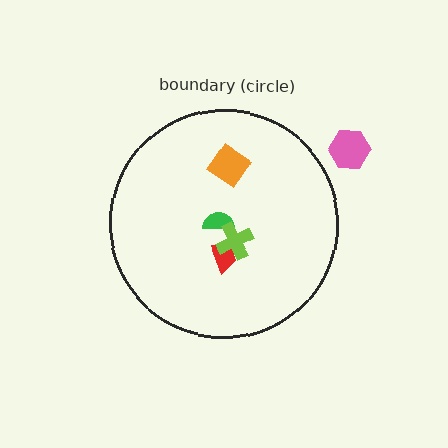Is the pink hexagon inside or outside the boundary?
Outside.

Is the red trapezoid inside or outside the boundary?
Inside.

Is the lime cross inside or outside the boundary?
Inside.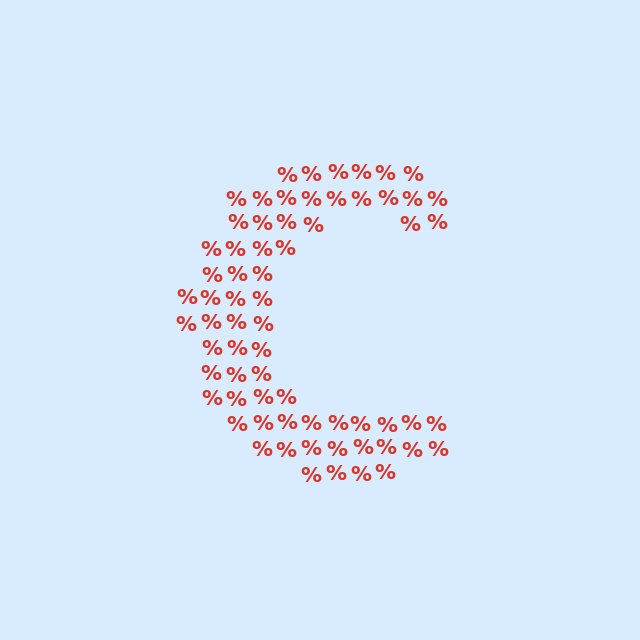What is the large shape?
The large shape is the letter C.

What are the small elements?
The small elements are percent signs.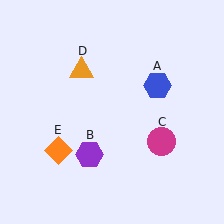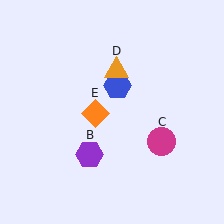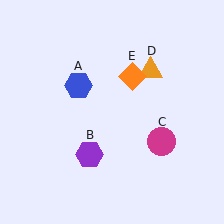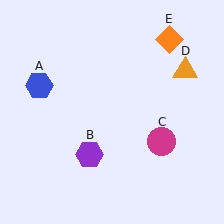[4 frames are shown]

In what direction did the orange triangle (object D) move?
The orange triangle (object D) moved right.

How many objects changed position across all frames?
3 objects changed position: blue hexagon (object A), orange triangle (object D), orange diamond (object E).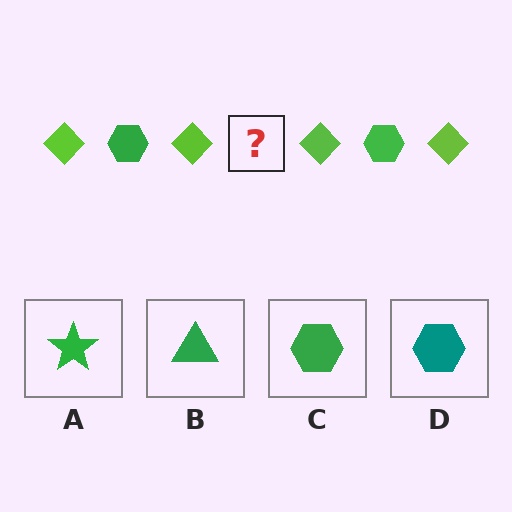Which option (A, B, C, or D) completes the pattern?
C.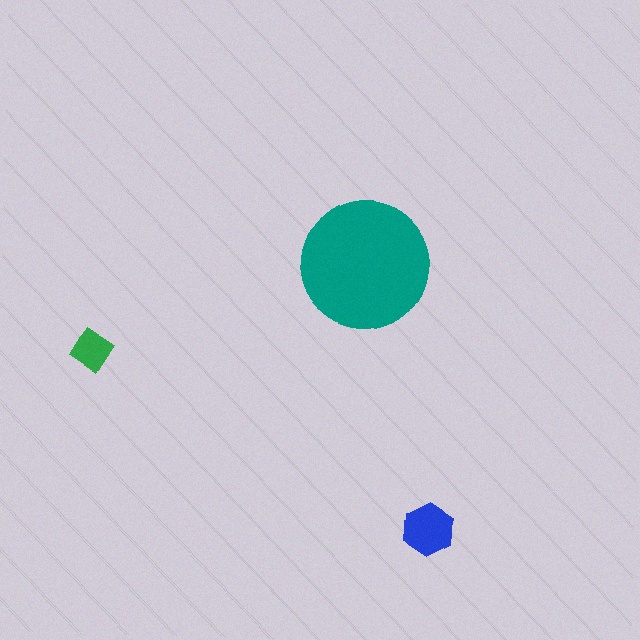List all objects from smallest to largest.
The green diamond, the blue hexagon, the teal circle.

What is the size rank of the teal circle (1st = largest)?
1st.